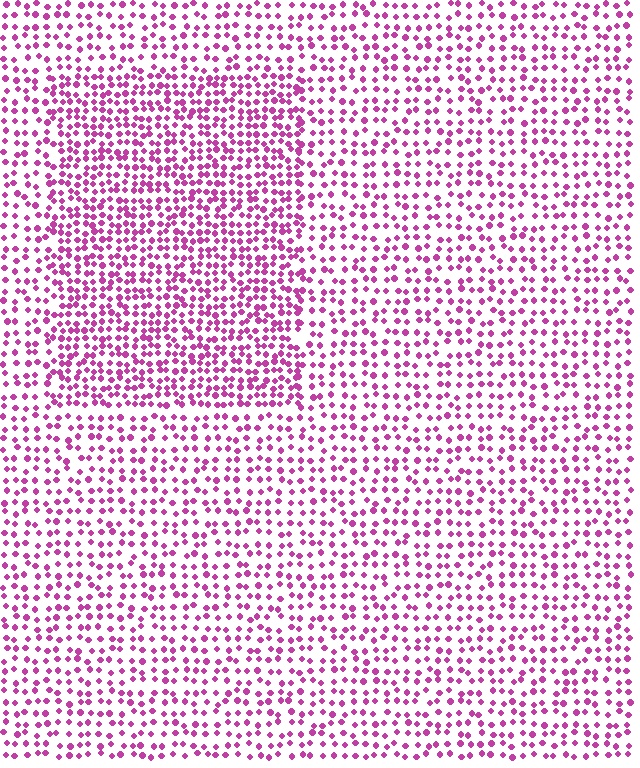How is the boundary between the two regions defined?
The boundary is defined by a change in element density (approximately 1.7x ratio). All elements are the same color, size, and shape.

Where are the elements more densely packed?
The elements are more densely packed inside the rectangle boundary.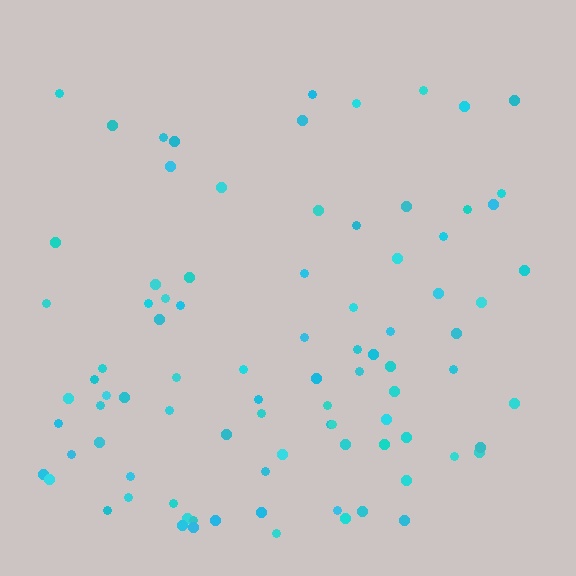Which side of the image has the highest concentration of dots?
The bottom.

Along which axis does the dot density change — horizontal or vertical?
Vertical.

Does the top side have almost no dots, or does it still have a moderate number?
Still a moderate number, just noticeably fewer than the bottom.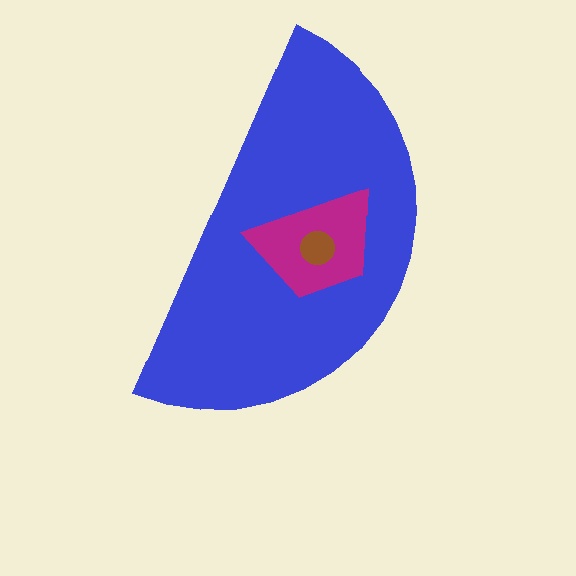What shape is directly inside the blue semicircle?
The magenta trapezoid.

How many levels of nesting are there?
3.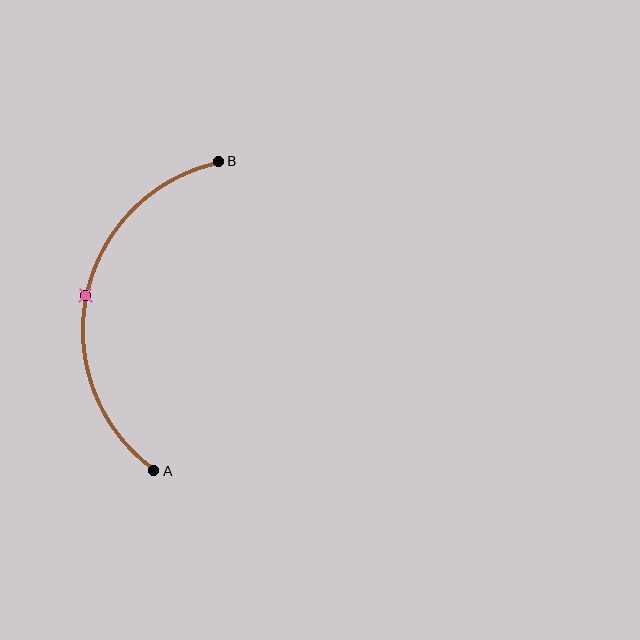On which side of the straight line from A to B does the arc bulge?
The arc bulges to the left of the straight line connecting A and B.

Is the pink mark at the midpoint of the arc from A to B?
Yes. The pink mark lies on the arc at equal arc-length from both A and B — it is the arc midpoint.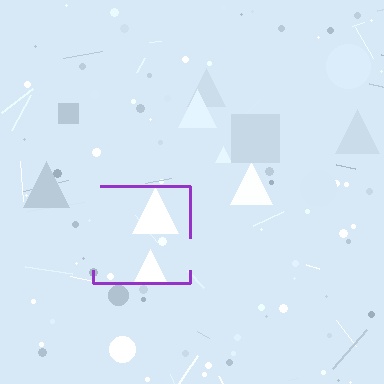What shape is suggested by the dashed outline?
The dashed outline suggests a square.